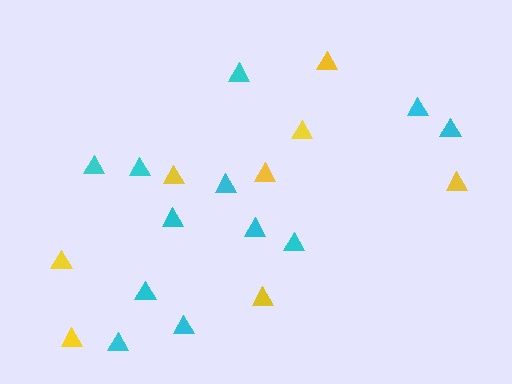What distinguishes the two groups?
There are 2 groups: one group of yellow triangles (8) and one group of cyan triangles (12).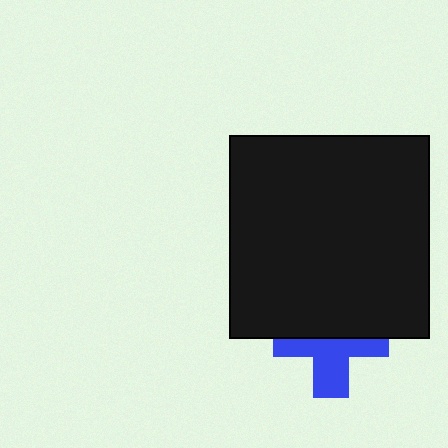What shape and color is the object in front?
The object in front is a black rectangle.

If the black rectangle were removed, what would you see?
You would see the complete blue cross.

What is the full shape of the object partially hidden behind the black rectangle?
The partially hidden object is a blue cross.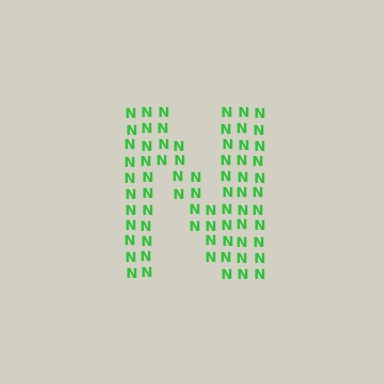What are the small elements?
The small elements are letter N's.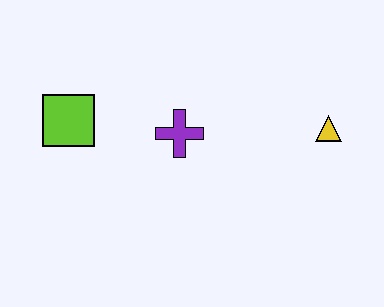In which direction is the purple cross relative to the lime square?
The purple cross is to the right of the lime square.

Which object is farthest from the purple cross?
The yellow triangle is farthest from the purple cross.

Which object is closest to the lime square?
The purple cross is closest to the lime square.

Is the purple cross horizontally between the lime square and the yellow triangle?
Yes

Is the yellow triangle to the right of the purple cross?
Yes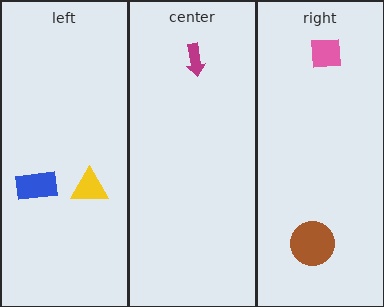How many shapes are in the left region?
2.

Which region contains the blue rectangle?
The left region.